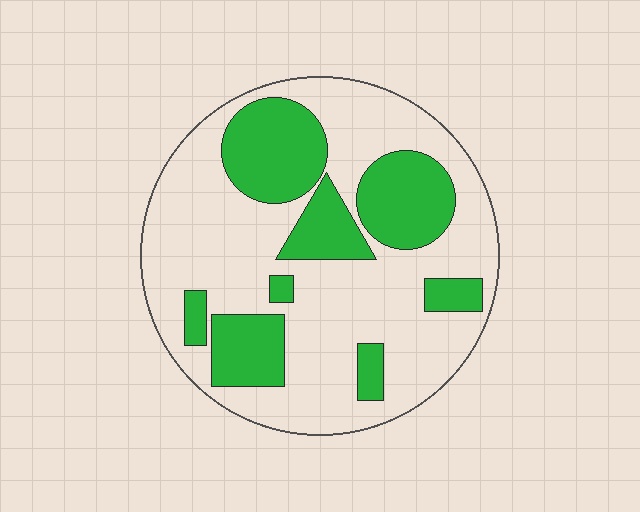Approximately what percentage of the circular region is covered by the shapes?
Approximately 30%.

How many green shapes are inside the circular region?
8.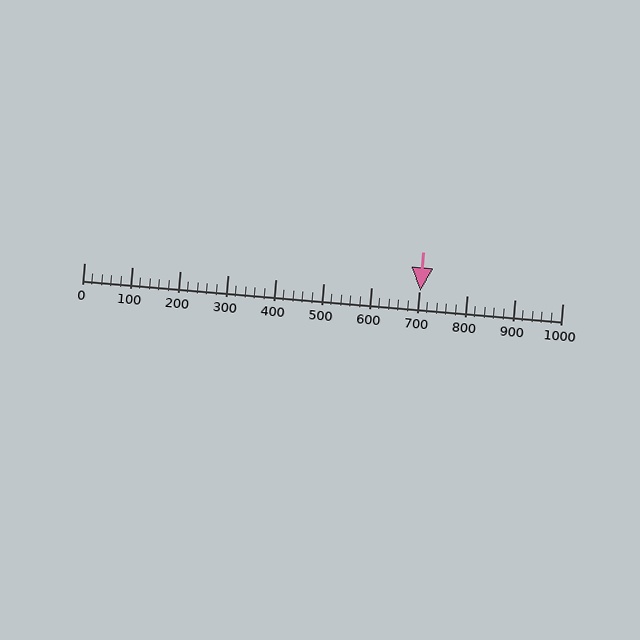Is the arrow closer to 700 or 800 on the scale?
The arrow is closer to 700.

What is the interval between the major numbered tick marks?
The major tick marks are spaced 100 units apart.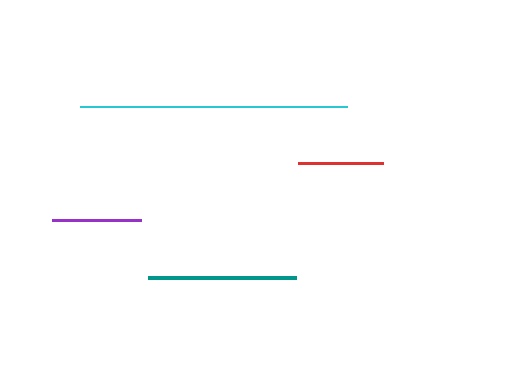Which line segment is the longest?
The cyan line is the longest at approximately 267 pixels.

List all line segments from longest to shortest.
From longest to shortest: cyan, teal, purple, red.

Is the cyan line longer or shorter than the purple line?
The cyan line is longer than the purple line.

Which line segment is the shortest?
The red line is the shortest at approximately 86 pixels.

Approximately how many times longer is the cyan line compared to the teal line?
The cyan line is approximately 1.8 times the length of the teal line.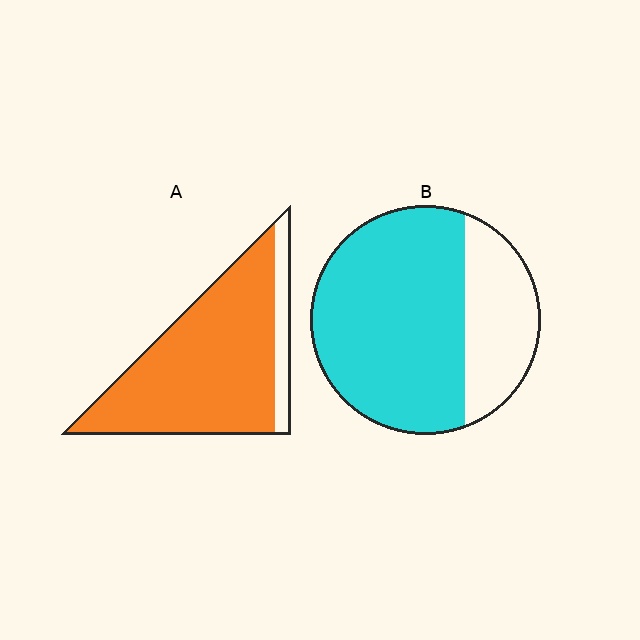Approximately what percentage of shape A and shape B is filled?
A is approximately 85% and B is approximately 70%.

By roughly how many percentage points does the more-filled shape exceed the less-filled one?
By roughly 15 percentage points (A over B).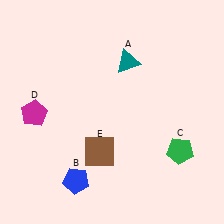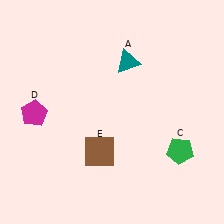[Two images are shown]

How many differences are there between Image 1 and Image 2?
There is 1 difference between the two images.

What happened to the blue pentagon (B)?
The blue pentagon (B) was removed in Image 2. It was in the bottom-left area of Image 1.